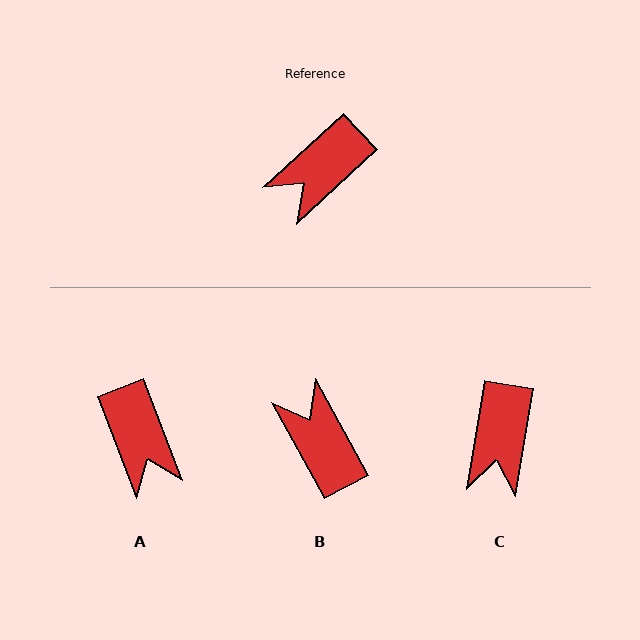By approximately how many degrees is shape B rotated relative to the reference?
Approximately 104 degrees clockwise.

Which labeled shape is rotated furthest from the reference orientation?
B, about 104 degrees away.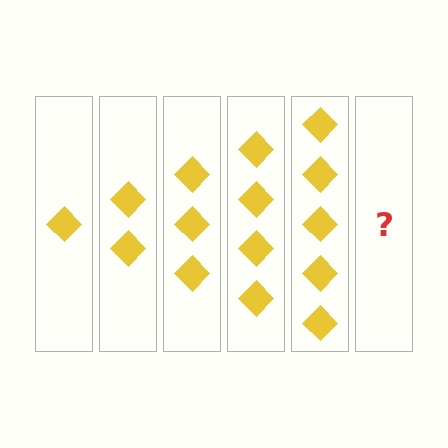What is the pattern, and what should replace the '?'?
The pattern is that each step adds one more diamond. The '?' should be 6 diamonds.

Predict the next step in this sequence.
The next step is 6 diamonds.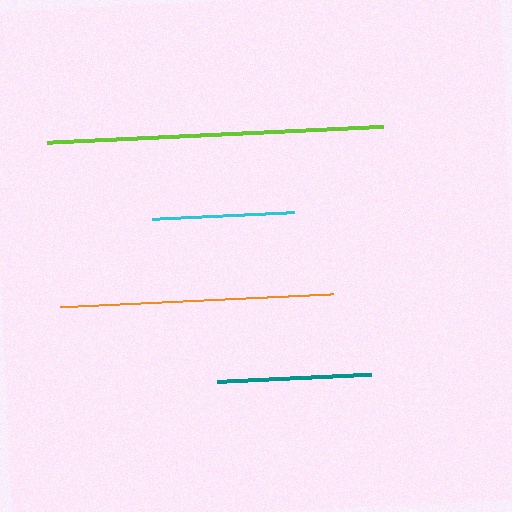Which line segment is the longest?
The lime line is the longest at approximately 336 pixels.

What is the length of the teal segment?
The teal segment is approximately 155 pixels long.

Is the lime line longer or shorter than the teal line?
The lime line is longer than the teal line.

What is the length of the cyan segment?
The cyan segment is approximately 142 pixels long.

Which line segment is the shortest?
The cyan line is the shortest at approximately 142 pixels.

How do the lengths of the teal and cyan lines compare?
The teal and cyan lines are approximately the same length.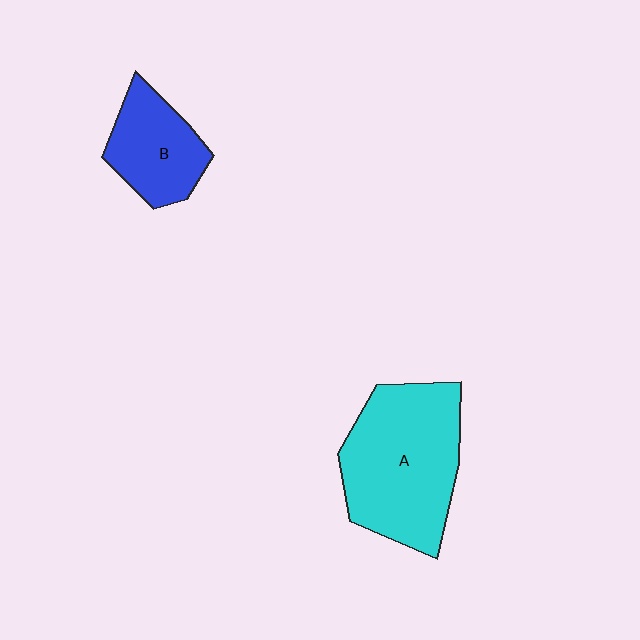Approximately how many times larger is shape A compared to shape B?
Approximately 1.9 times.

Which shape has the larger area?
Shape A (cyan).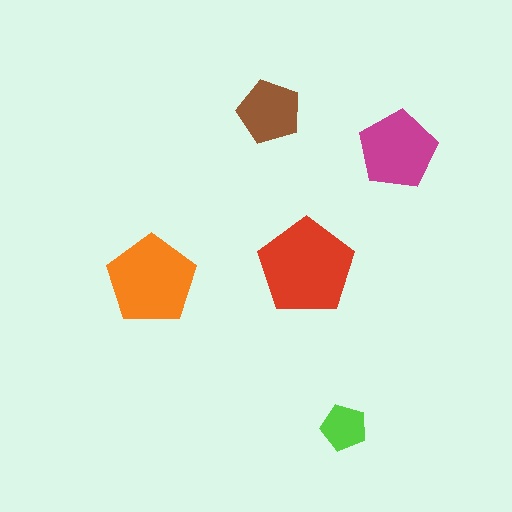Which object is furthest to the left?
The orange pentagon is leftmost.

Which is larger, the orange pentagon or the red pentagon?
The red one.